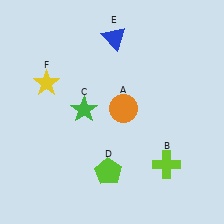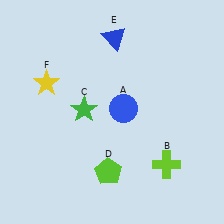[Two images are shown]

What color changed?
The circle (A) changed from orange in Image 1 to blue in Image 2.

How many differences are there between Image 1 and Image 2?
There is 1 difference between the two images.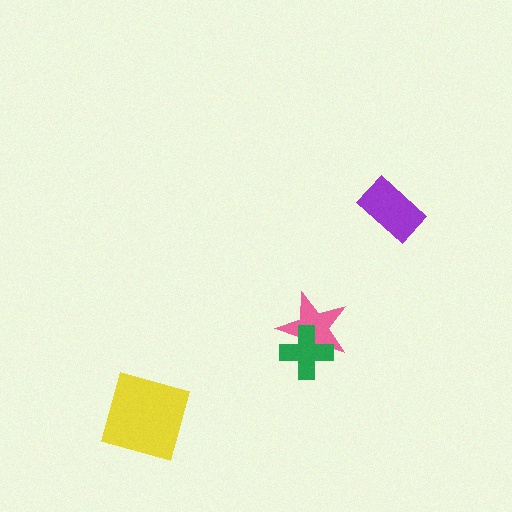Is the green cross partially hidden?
No, no other shape covers it.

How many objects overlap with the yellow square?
0 objects overlap with the yellow square.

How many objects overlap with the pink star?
1 object overlaps with the pink star.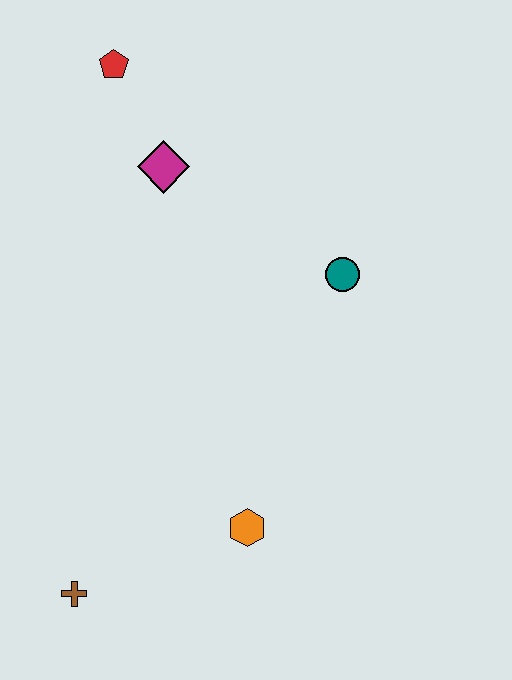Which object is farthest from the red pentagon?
The brown cross is farthest from the red pentagon.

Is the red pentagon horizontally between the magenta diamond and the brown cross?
Yes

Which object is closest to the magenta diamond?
The red pentagon is closest to the magenta diamond.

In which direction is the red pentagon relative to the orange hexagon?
The red pentagon is above the orange hexagon.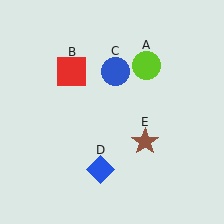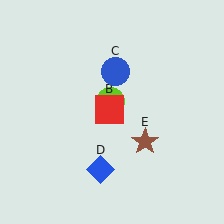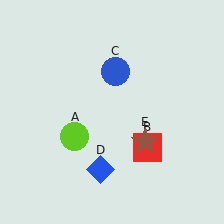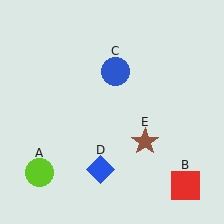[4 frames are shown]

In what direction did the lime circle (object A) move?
The lime circle (object A) moved down and to the left.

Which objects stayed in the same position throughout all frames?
Blue circle (object C) and blue diamond (object D) and brown star (object E) remained stationary.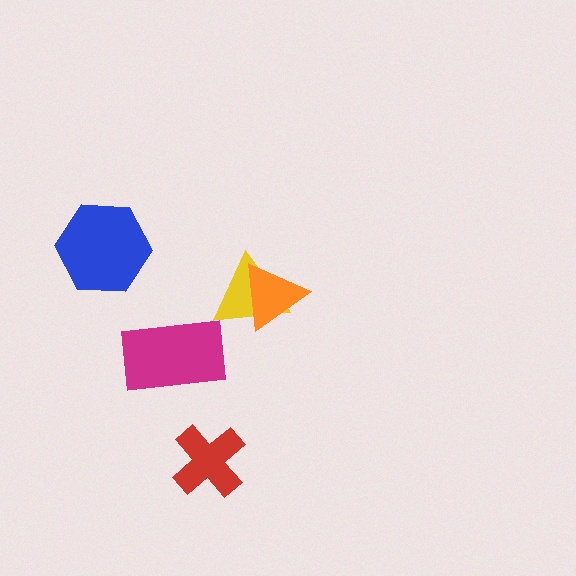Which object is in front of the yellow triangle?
The orange triangle is in front of the yellow triangle.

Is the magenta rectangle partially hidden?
No, no other shape covers it.